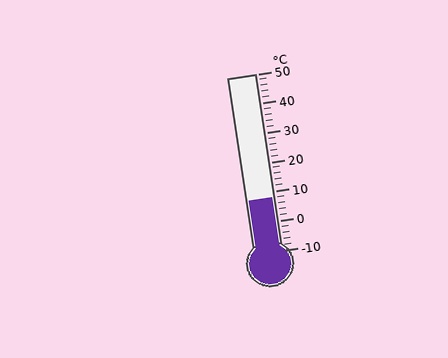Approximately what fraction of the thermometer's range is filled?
The thermometer is filled to approximately 30% of its range.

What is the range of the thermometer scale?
The thermometer scale ranges from -10°C to 50°C.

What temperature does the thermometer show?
The thermometer shows approximately 8°C.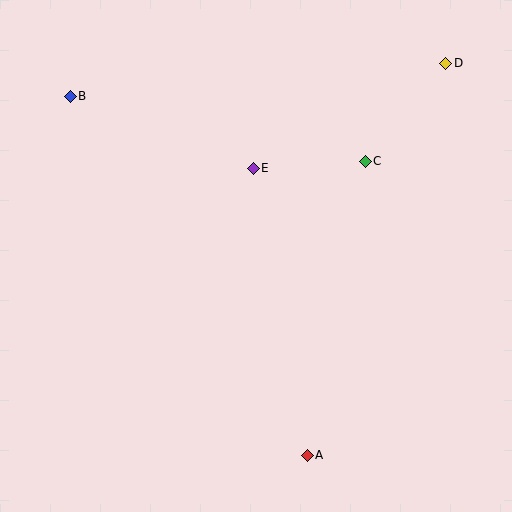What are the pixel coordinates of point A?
Point A is at (307, 455).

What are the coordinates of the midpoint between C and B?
The midpoint between C and B is at (218, 129).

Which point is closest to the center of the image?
Point E at (253, 168) is closest to the center.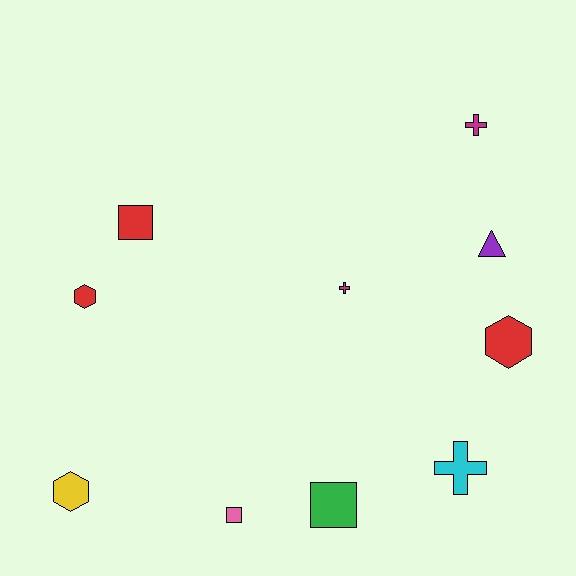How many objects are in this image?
There are 10 objects.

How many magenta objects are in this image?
There are 2 magenta objects.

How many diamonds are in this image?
There are no diamonds.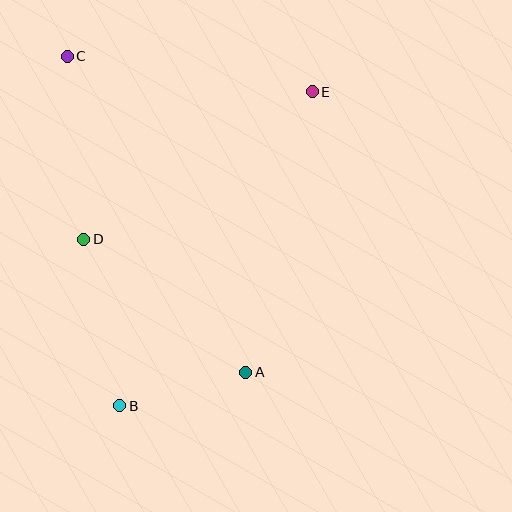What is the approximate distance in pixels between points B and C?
The distance between B and C is approximately 354 pixels.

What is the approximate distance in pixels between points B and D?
The distance between B and D is approximately 170 pixels.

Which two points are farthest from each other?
Points B and E are farthest from each other.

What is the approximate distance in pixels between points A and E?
The distance between A and E is approximately 289 pixels.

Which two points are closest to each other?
Points A and B are closest to each other.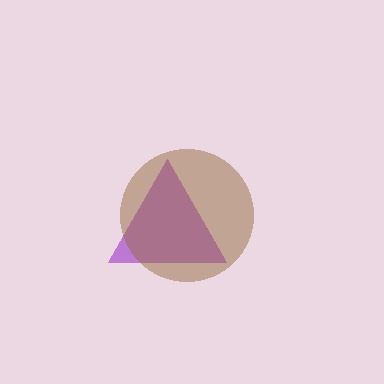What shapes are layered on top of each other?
The layered shapes are: a purple triangle, a brown circle.